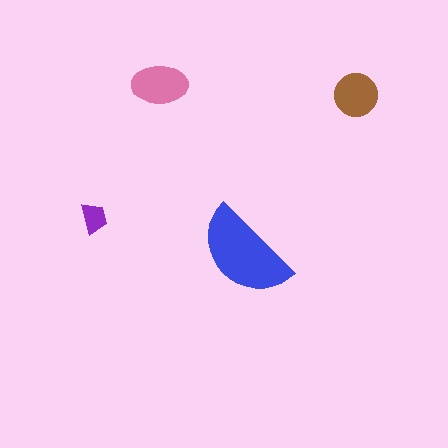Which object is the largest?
The blue semicircle.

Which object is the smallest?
The purple trapezoid.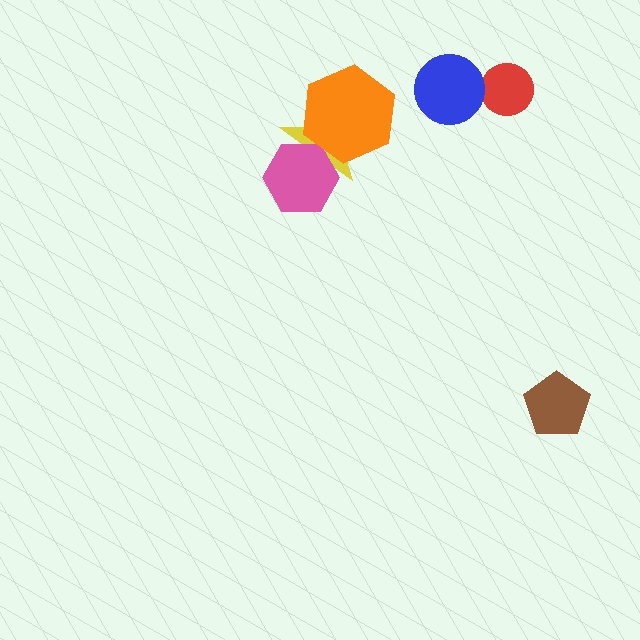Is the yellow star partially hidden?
Yes, it is partially covered by another shape.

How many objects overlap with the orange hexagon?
1 object overlaps with the orange hexagon.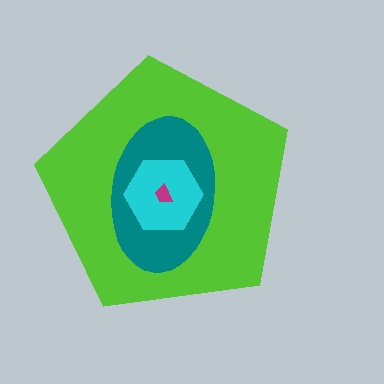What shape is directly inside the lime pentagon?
The teal ellipse.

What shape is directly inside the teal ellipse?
The cyan hexagon.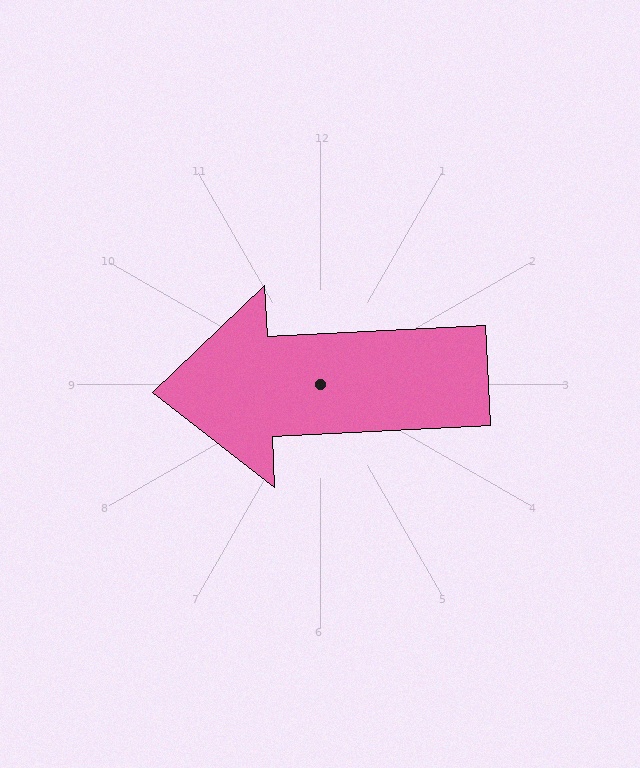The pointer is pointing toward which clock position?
Roughly 9 o'clock.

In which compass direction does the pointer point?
West.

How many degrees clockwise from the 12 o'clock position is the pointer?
Approximately 267 degrees.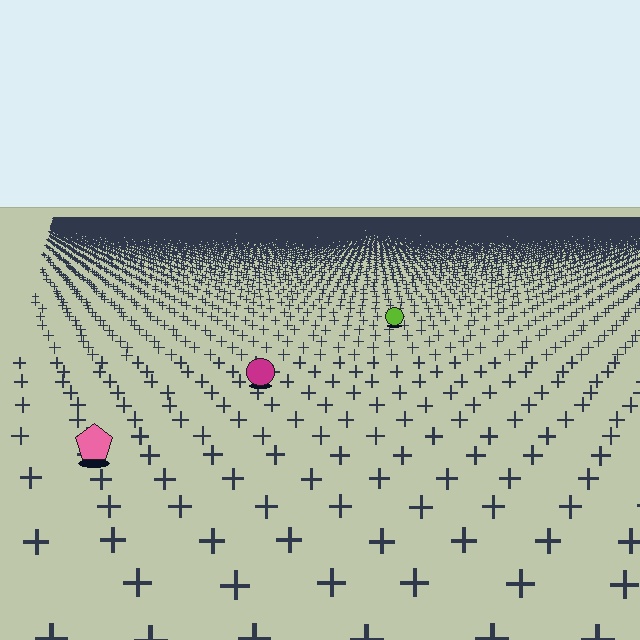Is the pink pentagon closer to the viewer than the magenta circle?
Yes. The pink pentagon is closer — you can tell from the texture gradient: the ground texture is coarser near it.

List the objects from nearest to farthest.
From nearest to farthest: the pink pentagon, the magenta circle, the lime circle.